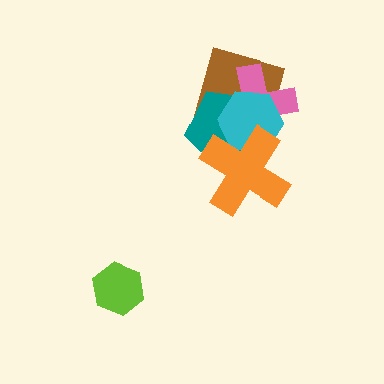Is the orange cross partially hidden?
No, no other shape covers it.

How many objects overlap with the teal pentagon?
4 objects overlap with the teal pentagon.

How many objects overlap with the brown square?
3 objects overlap with the brown square.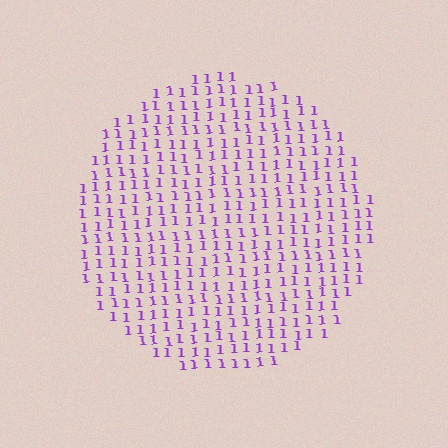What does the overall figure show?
The overall figure shows a circle.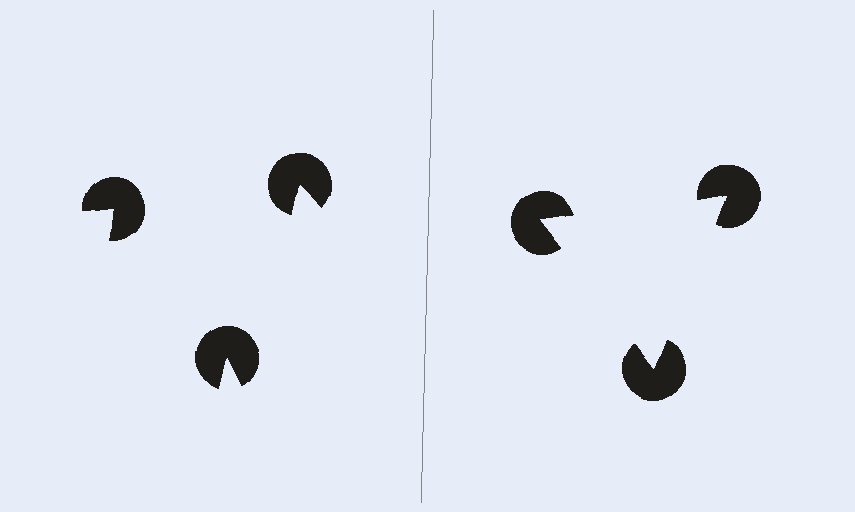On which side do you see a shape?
An illusory triangle appears on the right side. On the left side the wedge cuts are rotated, so no coherent shape forms.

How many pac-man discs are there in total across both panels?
6 — 3 on each side.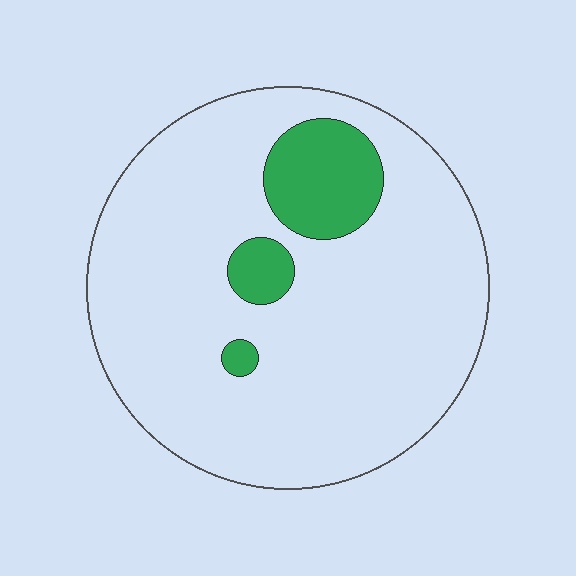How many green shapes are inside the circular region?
3.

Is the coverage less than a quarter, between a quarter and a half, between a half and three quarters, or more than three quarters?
Less than a quarter.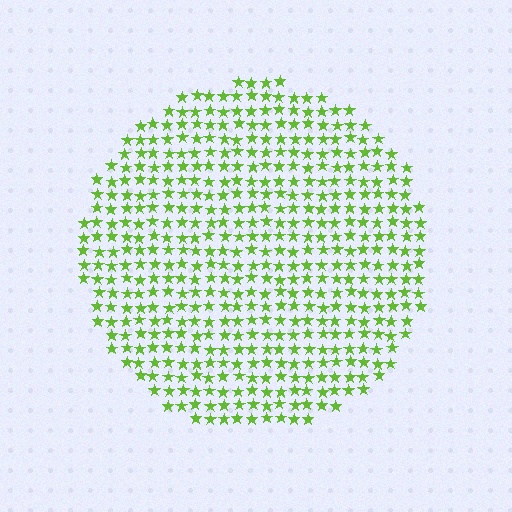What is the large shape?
The large shape is a circle.